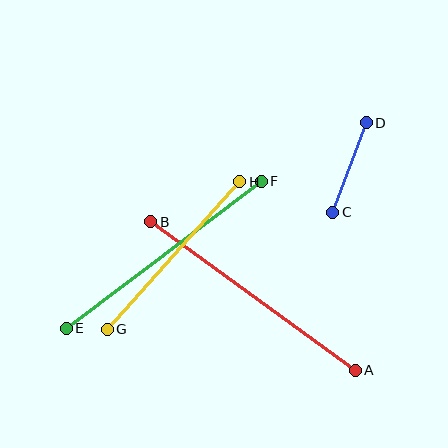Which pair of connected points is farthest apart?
Points A and B are farthest apart.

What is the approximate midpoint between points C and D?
The midpoint is at approximately (350, 167) pixels.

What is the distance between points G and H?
The distance is approximately 198 pixels.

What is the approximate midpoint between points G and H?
The midpoint is at approximately (173, 255) pixels.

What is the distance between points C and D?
The distance is approximately 95 pixels.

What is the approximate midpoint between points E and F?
The midpoint is at approximately (164, 255) pixels.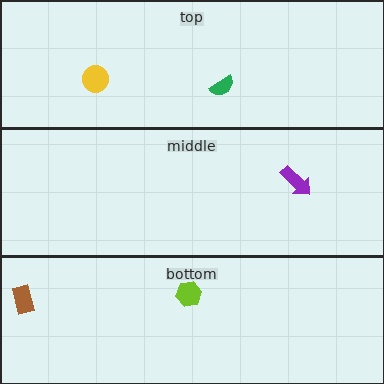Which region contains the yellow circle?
The top region.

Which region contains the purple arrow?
The middle region.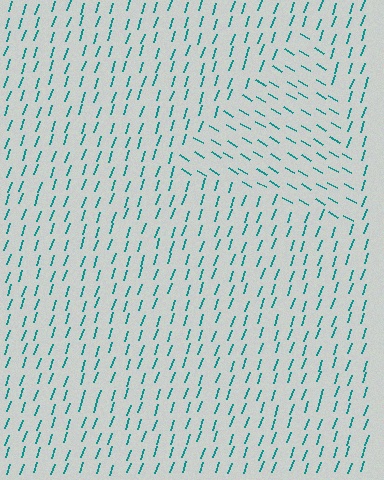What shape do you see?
I see a triangle.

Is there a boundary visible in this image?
Yes, there is a texture boundary formed by a change in line orientation.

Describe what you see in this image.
The image is filled with small teal line segments. A triangle region in the image has lines oriented differently from the surrounding lines, creating a visible texture boundary.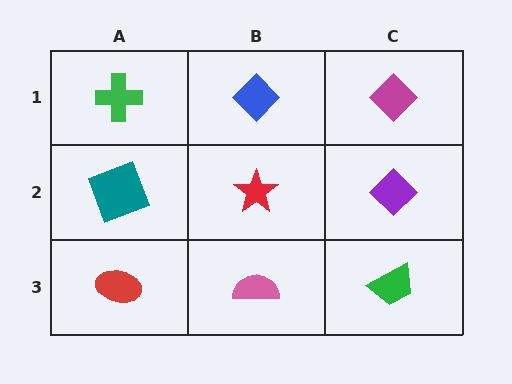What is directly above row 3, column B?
A red star.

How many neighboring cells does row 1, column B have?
3.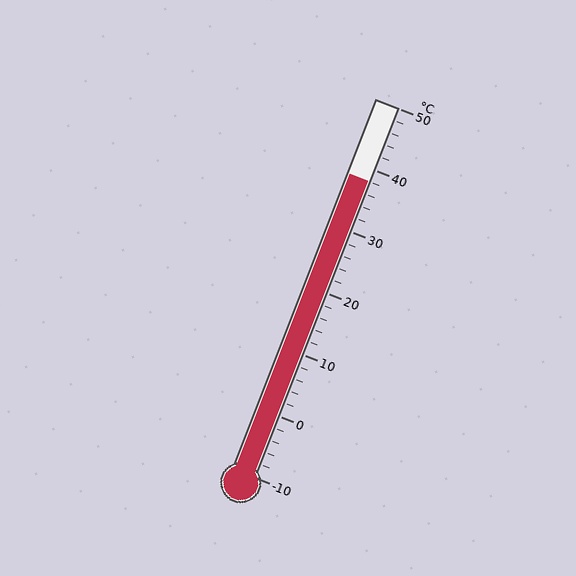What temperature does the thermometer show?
The thermometer shows approximately 38°C.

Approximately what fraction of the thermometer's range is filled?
The thermometer is filled to approximately 80% of its range.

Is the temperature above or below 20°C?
The temperature is above 20°C.